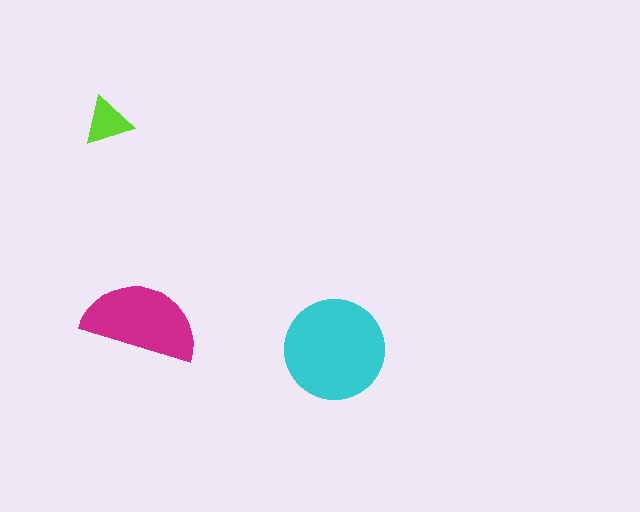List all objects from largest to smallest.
The cyan circle, the magenta semicircle, the lime triangle.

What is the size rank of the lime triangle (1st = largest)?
3rd.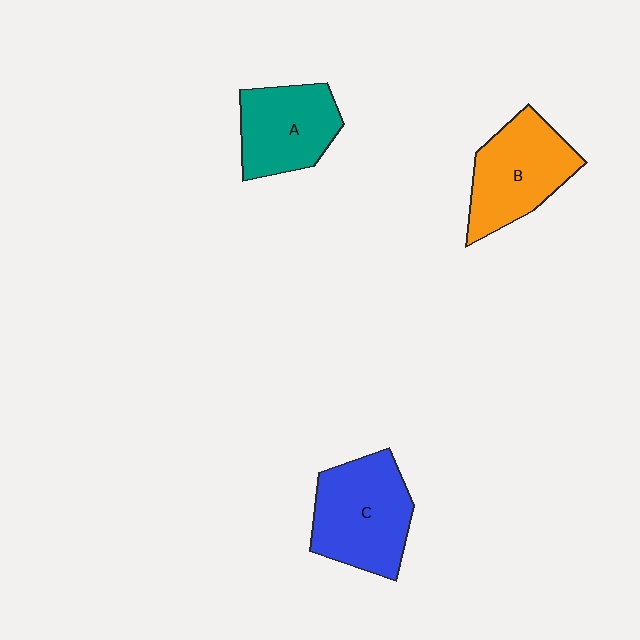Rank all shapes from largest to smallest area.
From largest to smallest: C (blue), B (orange), A (teal).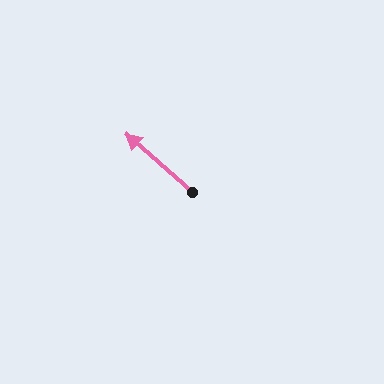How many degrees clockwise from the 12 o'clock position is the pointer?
Approximately 311 degrees.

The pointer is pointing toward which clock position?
Roughly 10 o'clock.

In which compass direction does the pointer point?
Northwest.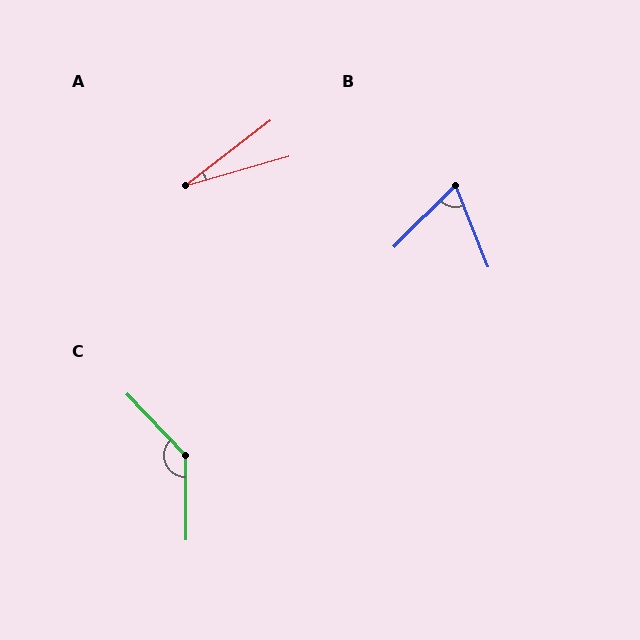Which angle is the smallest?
A, at approximately 22 degrees.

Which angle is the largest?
C, at approximately 137 degrees.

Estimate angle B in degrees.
Approximately 67 degrees.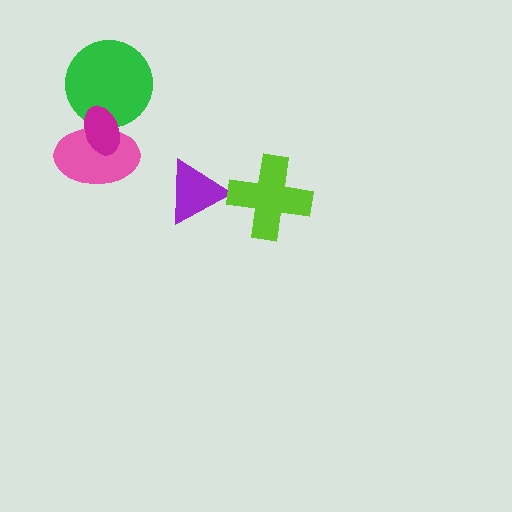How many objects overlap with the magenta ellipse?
2 objects overlap with the magenta ellipse.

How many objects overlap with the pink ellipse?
2 objects overlap with the pink ellipse.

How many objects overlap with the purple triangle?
0 objects overlap with the purple triangle.